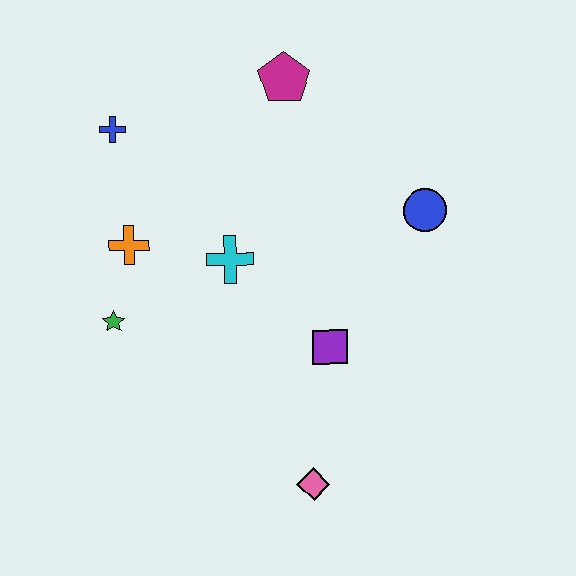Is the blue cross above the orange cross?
Yes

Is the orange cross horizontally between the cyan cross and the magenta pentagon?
No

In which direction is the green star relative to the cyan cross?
The green star is to the left of the cyan cross.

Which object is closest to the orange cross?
The green star is closest to the orange cross.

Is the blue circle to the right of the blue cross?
Yes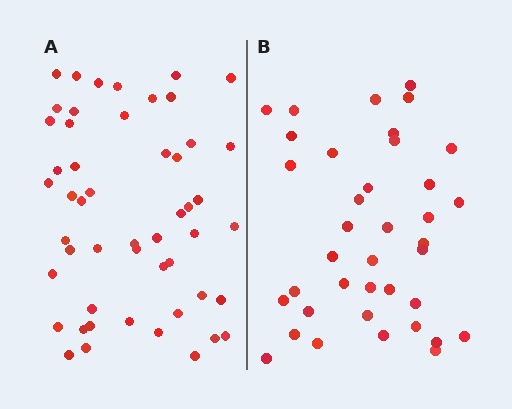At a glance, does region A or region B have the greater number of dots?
Region A (the left region) has more dots.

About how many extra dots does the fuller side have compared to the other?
Region A has approximately 15 more dots than region B.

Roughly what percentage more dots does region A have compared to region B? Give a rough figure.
About 35% more.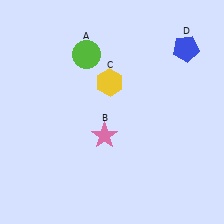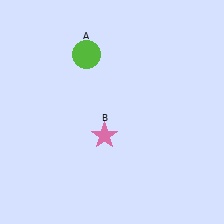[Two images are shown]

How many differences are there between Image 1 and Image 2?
There are 2 differences between the two images.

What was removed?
The blue pentagon (D), the yellow hexagon (C) were removed in Image 2.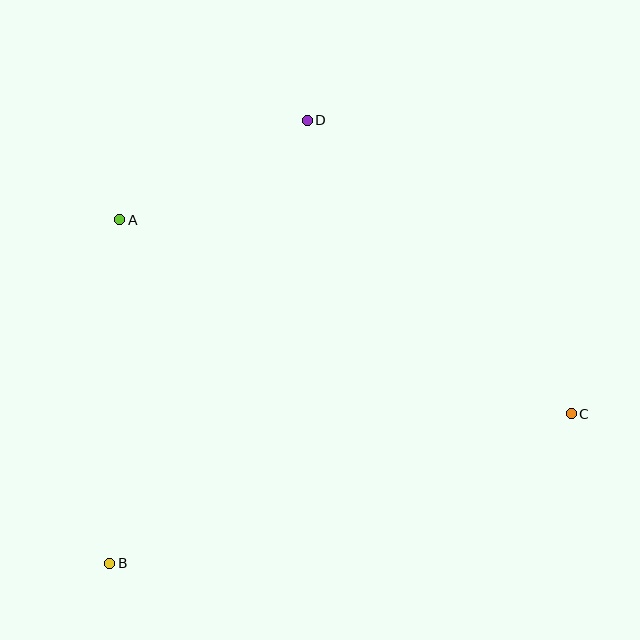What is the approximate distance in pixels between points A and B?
The distance between A and B is approximately 344 pixels.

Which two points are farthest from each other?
Points A and C are farthest from each other.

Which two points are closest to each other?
Points A and D are closest to each other.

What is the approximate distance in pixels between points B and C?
The distance between B and C is approximately 485 pixels.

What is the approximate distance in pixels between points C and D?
The distance between C and D is approximately 395 pixels.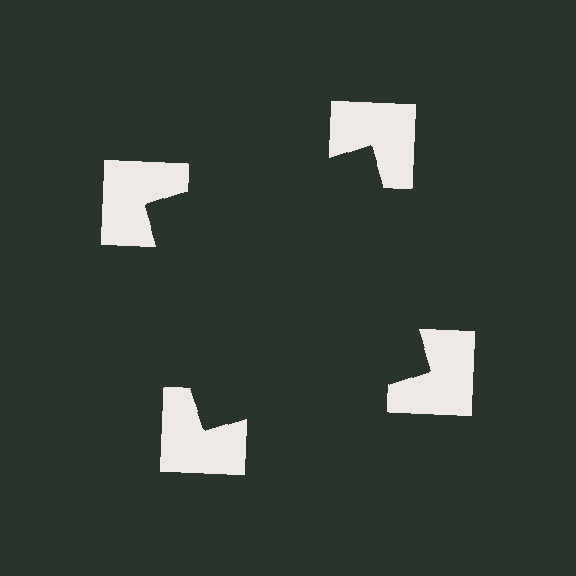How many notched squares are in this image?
There are 4 — one at each vertex of the illusory square.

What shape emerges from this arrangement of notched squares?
An illusory square — its edges are inferred from the aligned wedge cuts in the notched squares, not physically drawn.